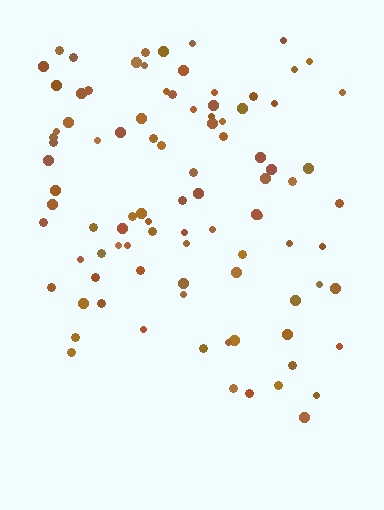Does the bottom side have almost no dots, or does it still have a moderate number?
Still a moderate number, just noticeably fewer than the top.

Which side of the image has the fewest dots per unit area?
The bottom.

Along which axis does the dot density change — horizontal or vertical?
Vertical.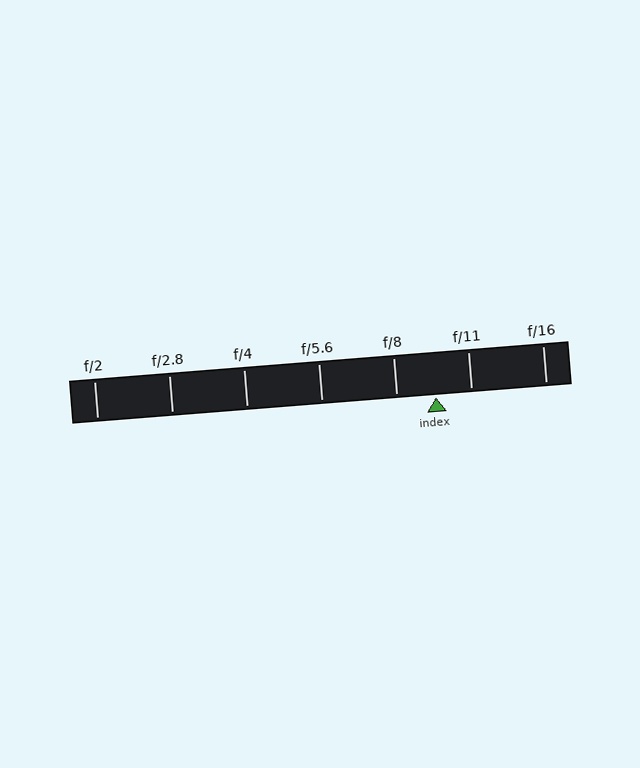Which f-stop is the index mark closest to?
The index mark is closest to f/11.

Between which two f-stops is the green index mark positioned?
The index mark is between f/8 and f/11.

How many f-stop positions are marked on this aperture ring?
There are 7 f-stop positions marked.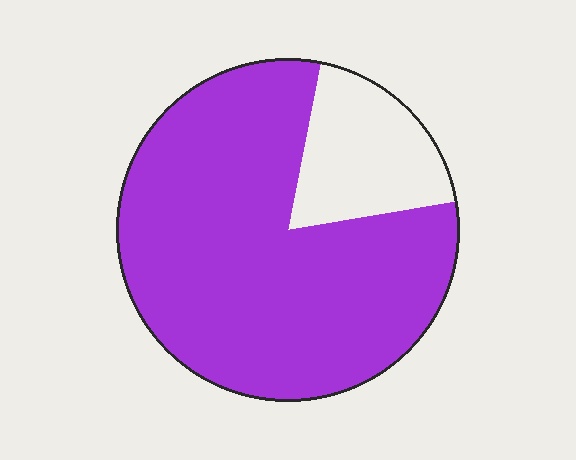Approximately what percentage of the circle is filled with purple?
Approximately 80%.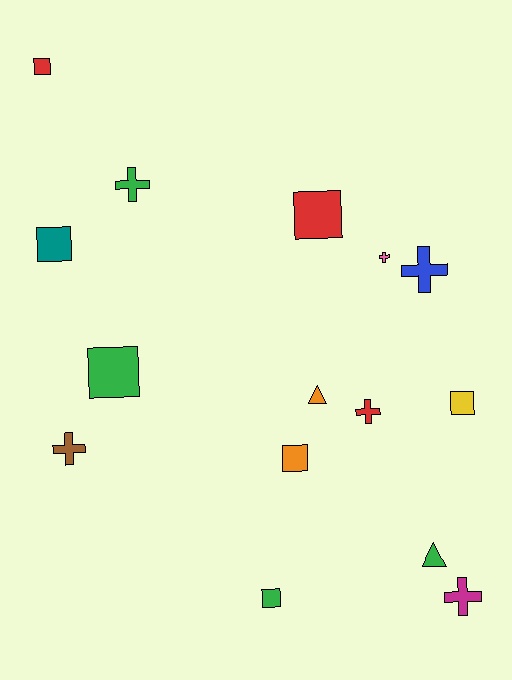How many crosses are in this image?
There are 6 crosses.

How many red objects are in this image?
There are 3 red objects.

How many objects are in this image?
There are 15 objects.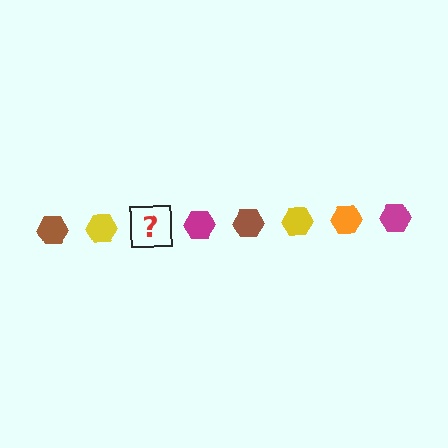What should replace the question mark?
The question mark should be replaced with an orange hexagon.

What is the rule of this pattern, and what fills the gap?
The rule is that the pattern cycles through brown, yellow, orange, magenta hexagons. The gap should be filled with an orange hexagon.